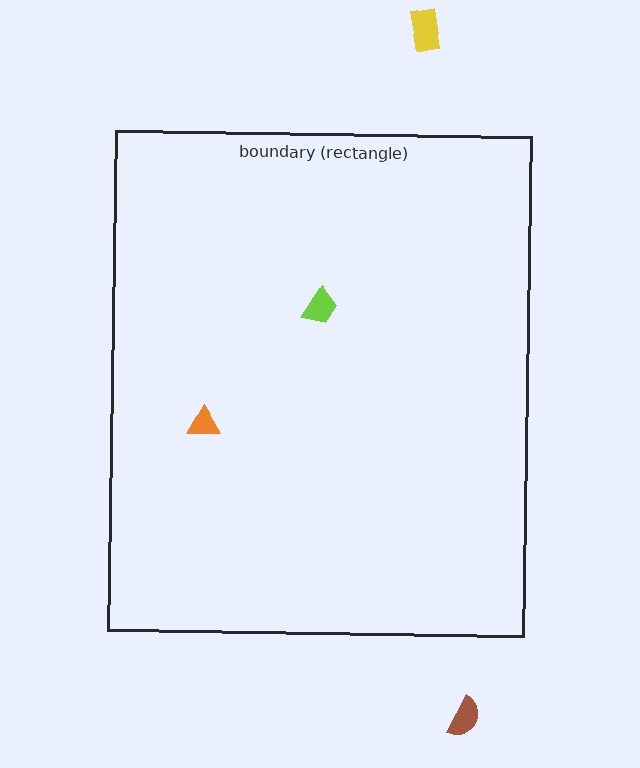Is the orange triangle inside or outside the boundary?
Inside.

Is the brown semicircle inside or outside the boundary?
Outside.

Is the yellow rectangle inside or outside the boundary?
Outside.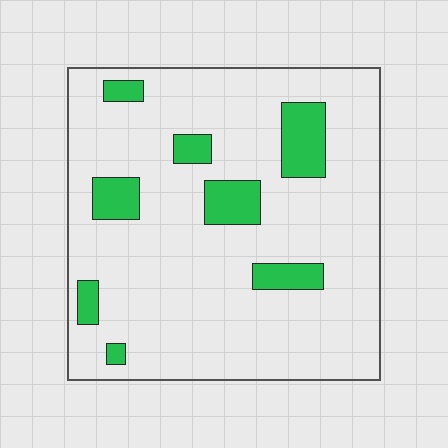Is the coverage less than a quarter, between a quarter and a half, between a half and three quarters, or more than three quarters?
Less than a quarter.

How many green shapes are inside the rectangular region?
8.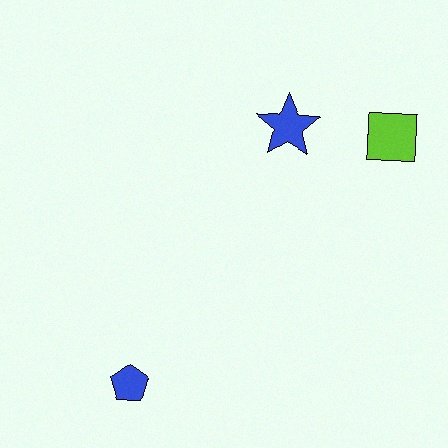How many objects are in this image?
There are 3 objects.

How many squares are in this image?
There is 1 square.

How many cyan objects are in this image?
There are no cyan objects.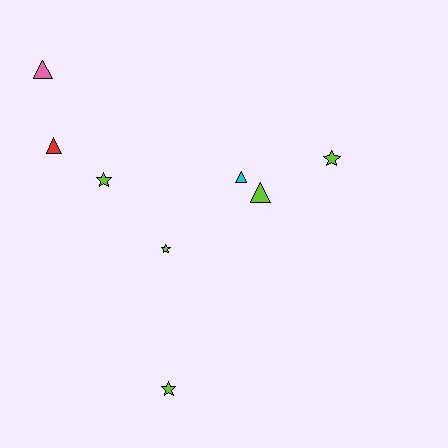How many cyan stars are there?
There are no cyan stars.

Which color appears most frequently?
Lime, with 5 objects.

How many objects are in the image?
There are 8 objects.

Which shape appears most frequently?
Triangle, with 4 objects.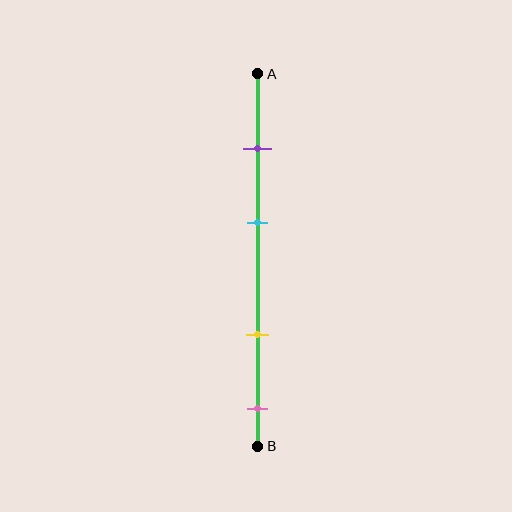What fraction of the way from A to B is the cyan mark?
The cyan mark is approximately 40% (0.4) of the way from A to B.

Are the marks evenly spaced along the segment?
No, the marks are not evenly spaced.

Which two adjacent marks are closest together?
The purple and cyan marks are the closest adjacent pair.